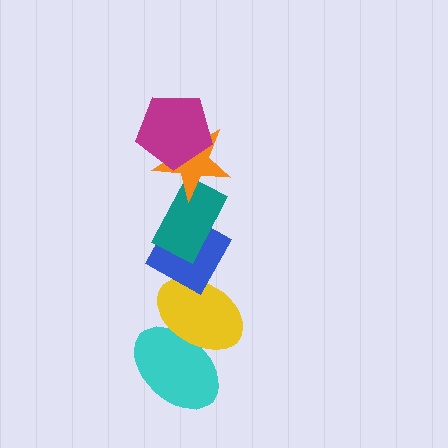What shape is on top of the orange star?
The magenta pentagon is on top of the orange star.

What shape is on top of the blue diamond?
The teal rectangle is on top of the blue diamond.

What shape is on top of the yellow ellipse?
The blue diamond is on top of the yellow ellipse.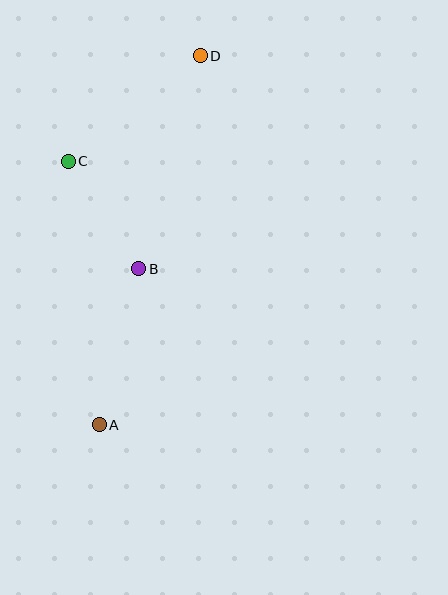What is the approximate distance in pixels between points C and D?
The distance between C and D is approximately 169 pixels.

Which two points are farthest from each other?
Points A and D are farthest from each other.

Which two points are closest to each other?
Points B and C are closest to each other.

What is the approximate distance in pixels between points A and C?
The distance between A and C is approximately 266 pixels.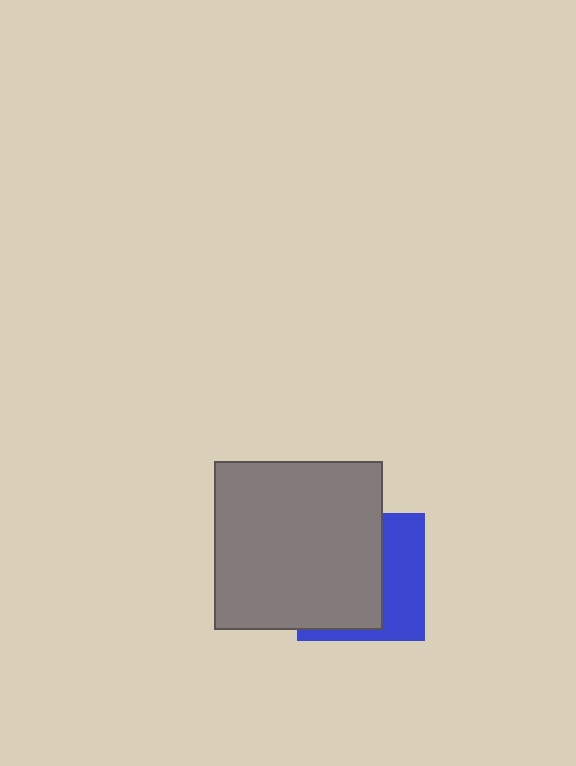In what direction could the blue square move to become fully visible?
The blue square could move right. That would shift it out from behind the gray square entirely.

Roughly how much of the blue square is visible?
A small part of it is visible (roughly 39%).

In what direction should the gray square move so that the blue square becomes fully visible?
The gray square should move left. That is the shortest direction to clear the overlap and leave the blue square fully visible.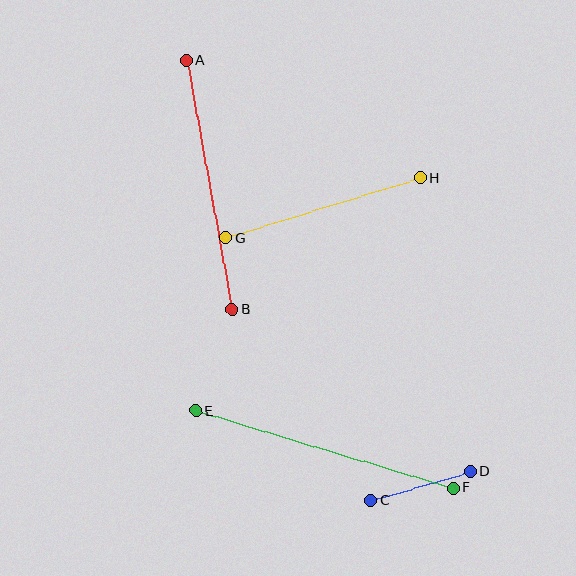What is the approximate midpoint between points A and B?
The midpoint is at approximately (209, 185) pixels.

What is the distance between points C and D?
The distance is approximately 103 pixels.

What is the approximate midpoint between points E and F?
The midpoint is at approximately (324, 449) pixels.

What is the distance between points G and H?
The distance is approximately 203 pixels.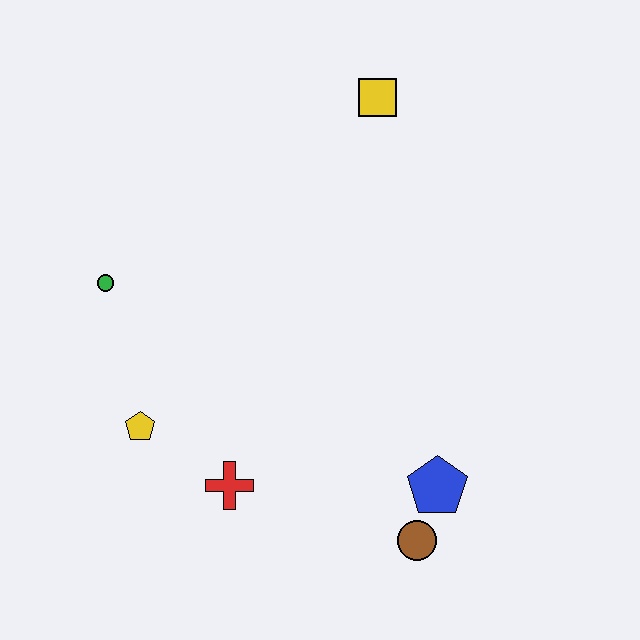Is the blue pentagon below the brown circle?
No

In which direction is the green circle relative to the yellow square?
The green circle is to the left of the yellow square.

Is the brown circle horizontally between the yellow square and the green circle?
No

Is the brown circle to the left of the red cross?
No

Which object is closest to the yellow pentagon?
The red cross is closest to the yellow pentagon.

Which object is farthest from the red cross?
The yellow square is farthest from the red cross.